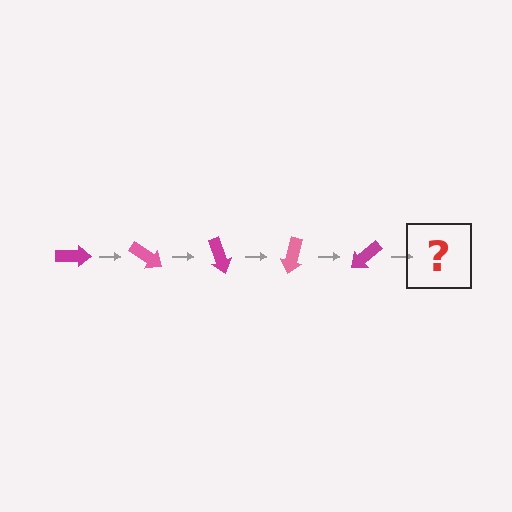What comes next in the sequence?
The next element should be a pink arrow, rotated 175 degrees from the start.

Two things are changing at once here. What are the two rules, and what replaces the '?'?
The two rules are that it rotates 35 degrees each step and the color cycles through magenta and pink. The '?' should be a pink arrow, rotated 175 degrees from the start.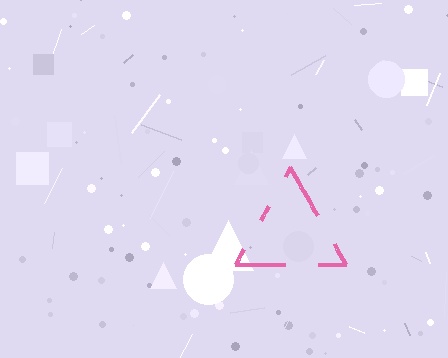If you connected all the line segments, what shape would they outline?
They would outline a triangle.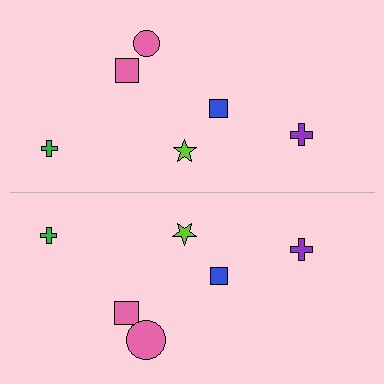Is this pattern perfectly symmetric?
No, the pattern is not perfectly symmetric. The pink circle on the bottom side has a different size than its mirror counterpart.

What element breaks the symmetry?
The pink circle on the bottom side has a different size than its mirror counterpart.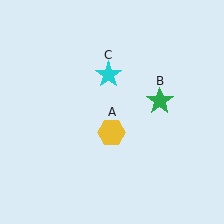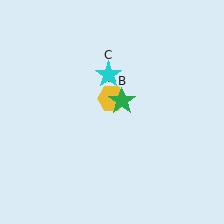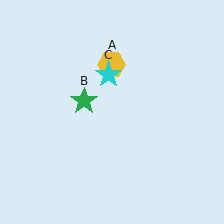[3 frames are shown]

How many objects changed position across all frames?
2 objects changed position: yellow hexagon (object A), green star (object B).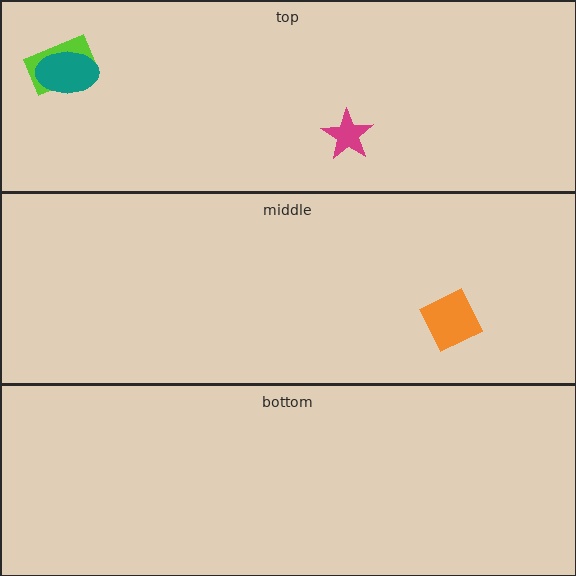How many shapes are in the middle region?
1.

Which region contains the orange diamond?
The middle region.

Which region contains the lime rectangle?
The top region.